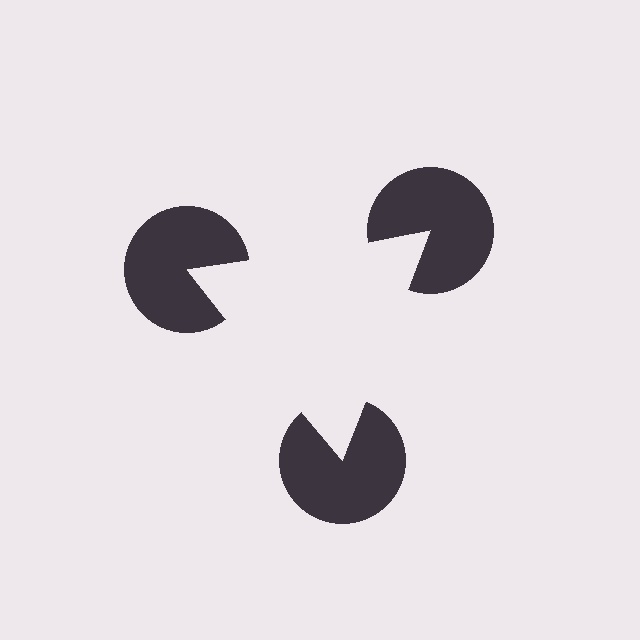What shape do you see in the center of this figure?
An illusory triangle — its edges are inferred from the aligned wedge cuts in the pac-man discs, not physically drawn.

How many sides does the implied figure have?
3 sides.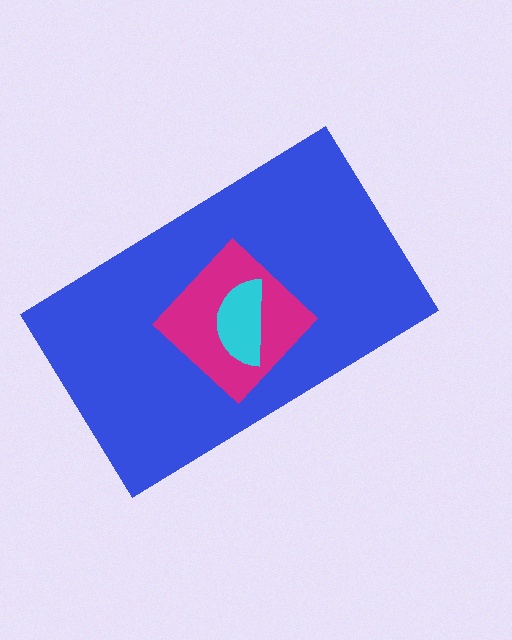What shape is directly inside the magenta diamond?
The cyan semicircle.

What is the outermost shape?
The blue rectangle.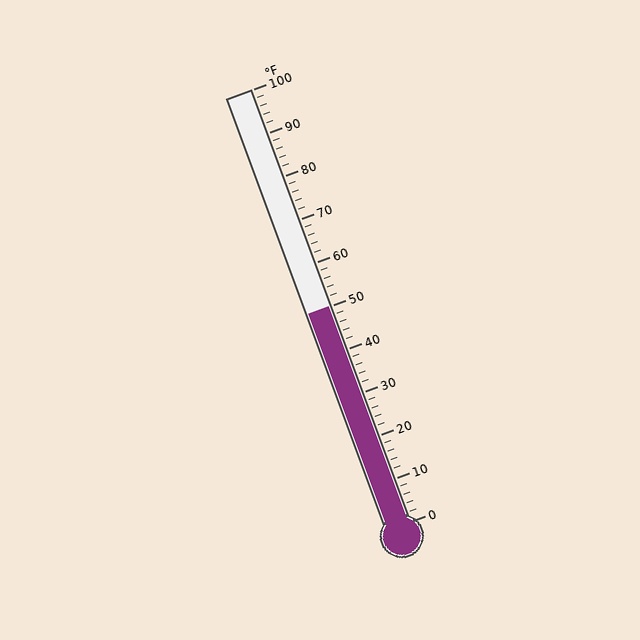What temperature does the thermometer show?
The thermometer shows approximately 50°F.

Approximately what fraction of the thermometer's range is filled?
The thermometer is filled to approximately 50% of its range.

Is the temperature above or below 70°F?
The temperature is below 70°F.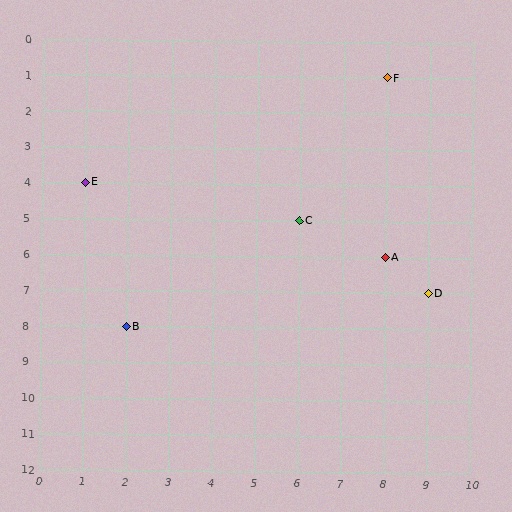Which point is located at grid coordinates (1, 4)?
Point E is at (1, 4).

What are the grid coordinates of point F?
Point F is at grid coordinates (8, 1).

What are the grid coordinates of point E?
Point E is at grid coordinates (1, 4).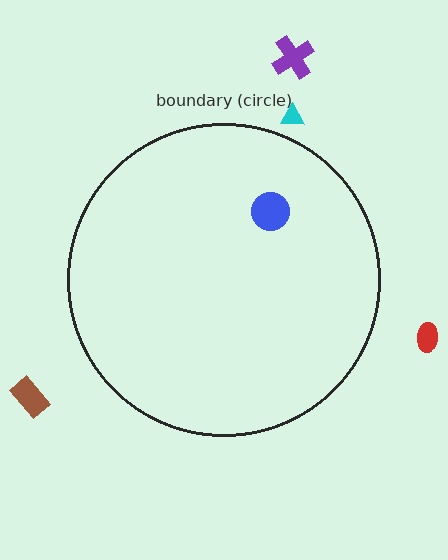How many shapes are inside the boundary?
1 inside, 4 outside.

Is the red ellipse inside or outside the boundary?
Outside.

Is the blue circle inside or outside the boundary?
Inside.